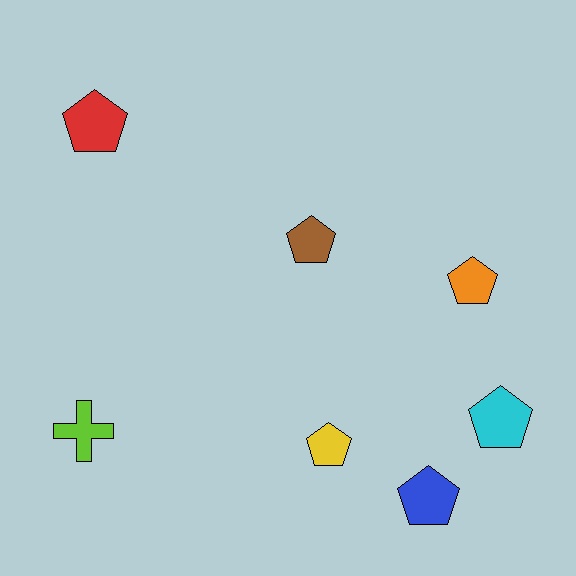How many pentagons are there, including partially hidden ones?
There are 6 pentagons.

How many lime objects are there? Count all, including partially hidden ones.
There is 1 lime object.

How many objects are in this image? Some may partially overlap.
There are 7 objects.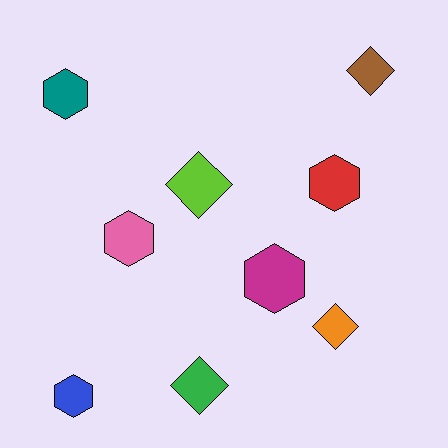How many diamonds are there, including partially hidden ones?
There are 4 diamonds.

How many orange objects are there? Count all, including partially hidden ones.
There is 1 orange object.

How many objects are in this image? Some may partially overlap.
There are 9 objects.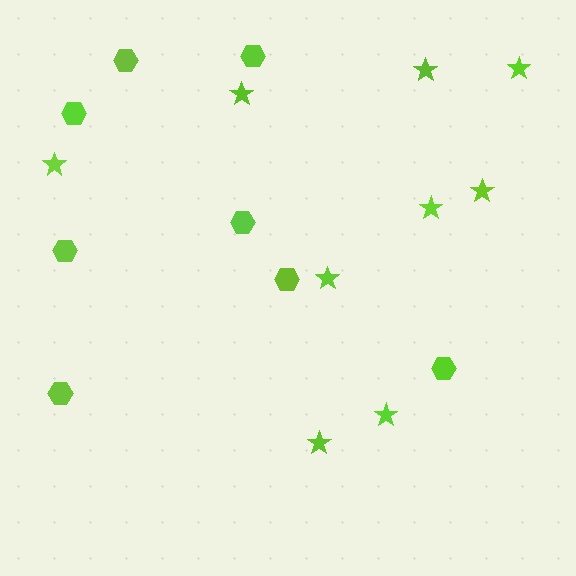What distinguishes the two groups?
There are 2 groups: one group of stars (9) and one group of hexagons (8).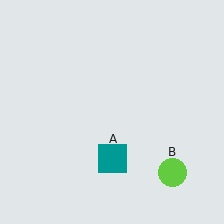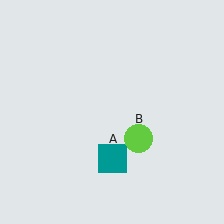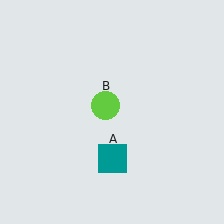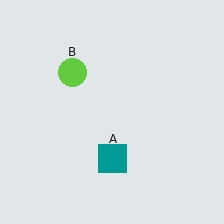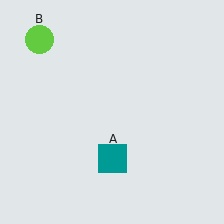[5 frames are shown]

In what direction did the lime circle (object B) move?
The lime circle (object B) moved up and to the left.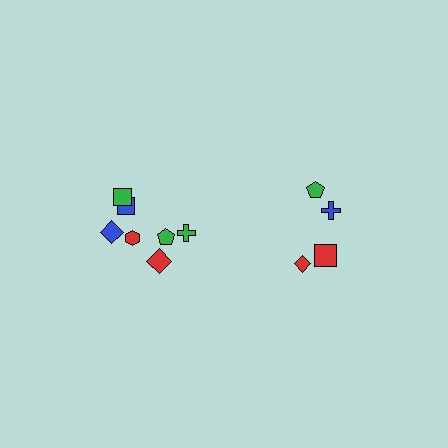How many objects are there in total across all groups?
There are 11 objects.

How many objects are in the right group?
There are 4 objects.